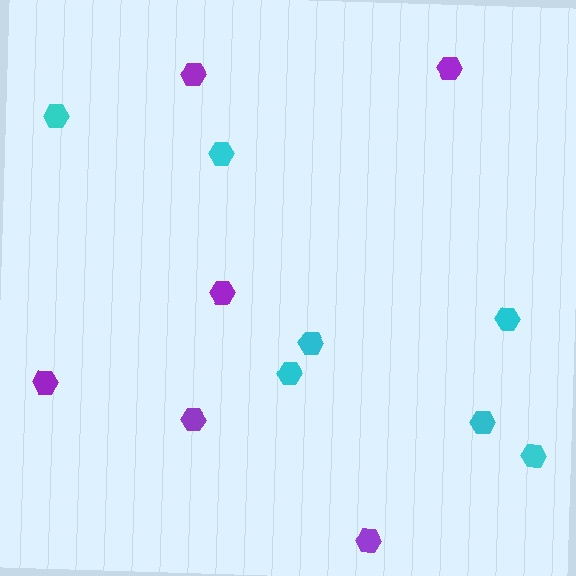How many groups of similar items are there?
There are 2 groups: one group of cyan hexagons (7) and one group of purple hexagons (6).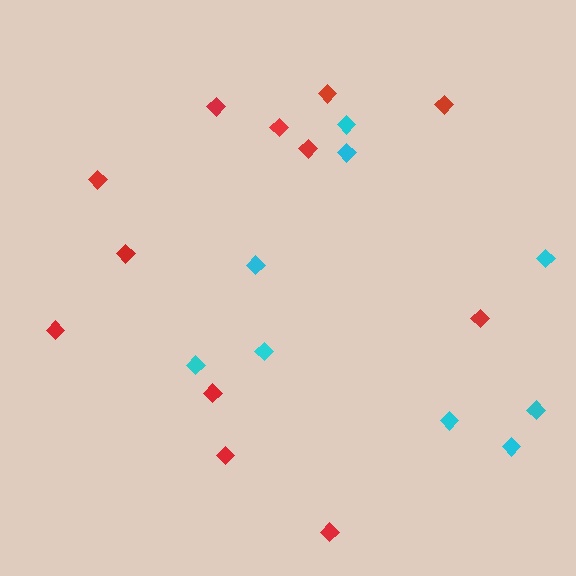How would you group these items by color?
There are 2 groups: one group of cyan diamonds (9) and one group of red diamonds (12).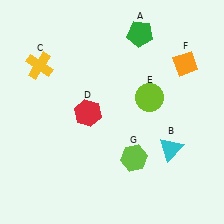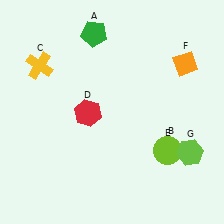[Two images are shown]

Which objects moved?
The objects that moved are: the green pentagon (A), the lime circle (E), the lime hexagon (G).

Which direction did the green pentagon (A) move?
The green pentagon (A) moved left.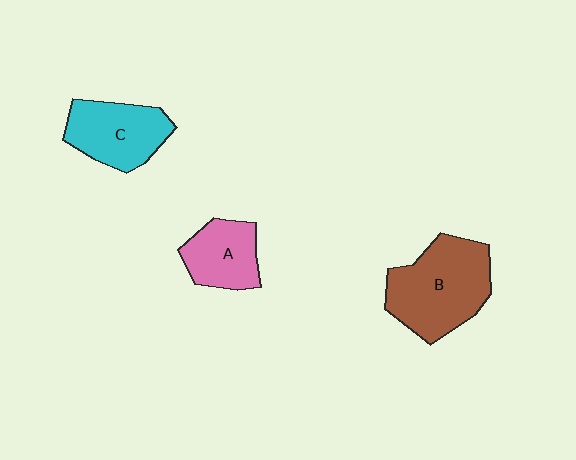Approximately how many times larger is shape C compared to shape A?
Approximately 1.2 times.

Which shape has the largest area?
Shape B (brown).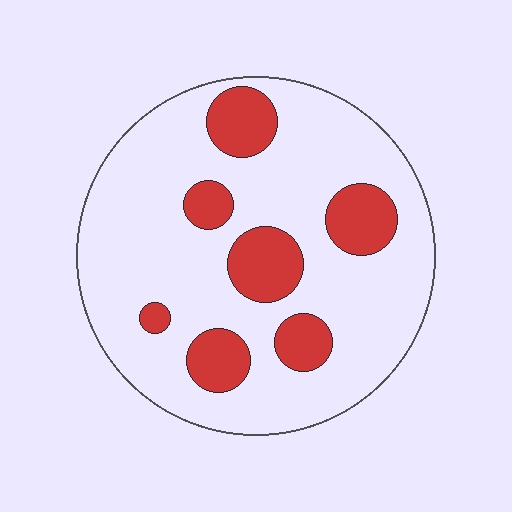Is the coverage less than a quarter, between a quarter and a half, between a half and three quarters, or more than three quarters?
Less than a quarter.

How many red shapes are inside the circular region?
7.